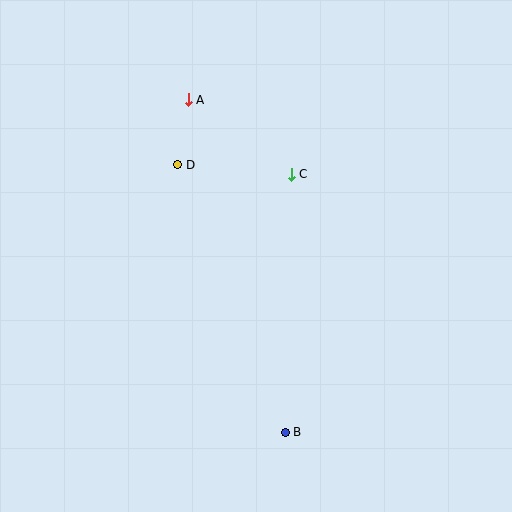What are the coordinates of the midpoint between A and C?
The midpoint between A and C is at (240, 137).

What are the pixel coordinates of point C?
Point C is at (291, 174).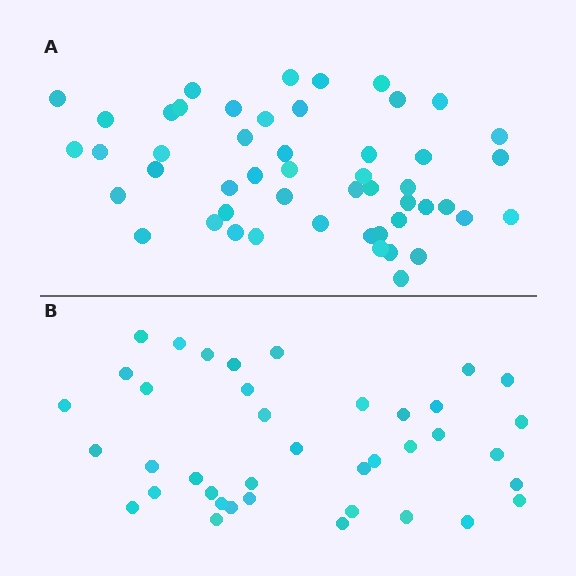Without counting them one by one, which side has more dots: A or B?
Region A (the top region) has more dots.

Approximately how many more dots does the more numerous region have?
Region A has roughly 12 or so more dots than region B.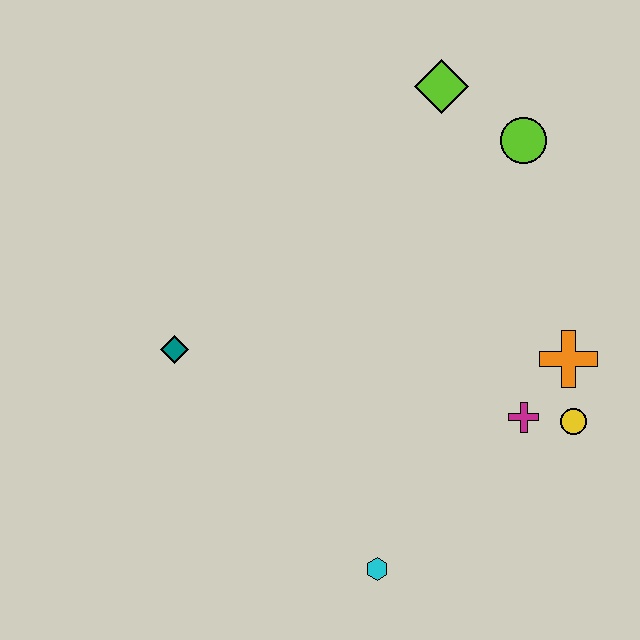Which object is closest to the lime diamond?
The lime circle is closest to the lime diamond.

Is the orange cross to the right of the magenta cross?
Yes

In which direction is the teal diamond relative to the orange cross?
The teal diamond is to the left of the orange cross.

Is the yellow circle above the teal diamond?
No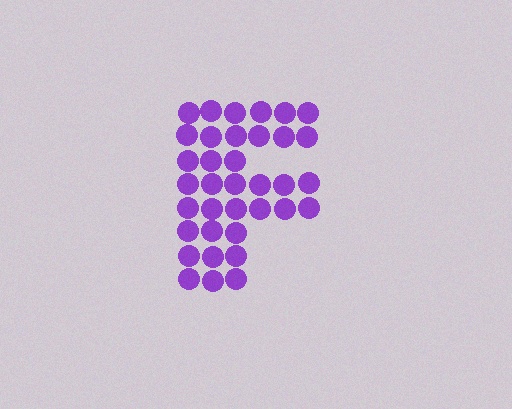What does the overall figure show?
The overall figure shows the letter F.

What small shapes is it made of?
It is made of small circles.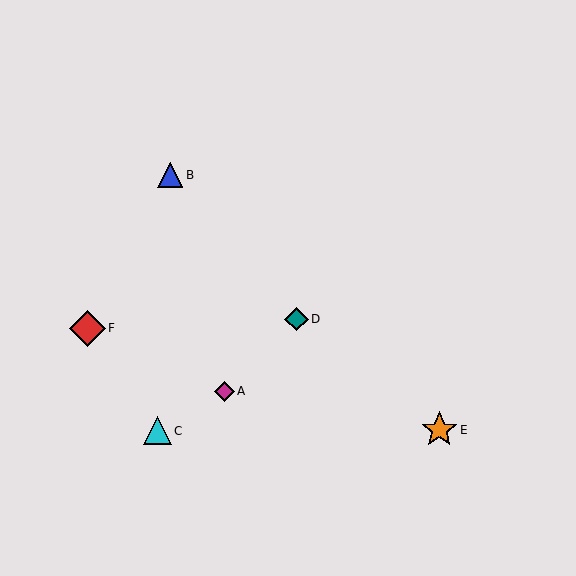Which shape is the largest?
The orange star (labeled E) is the largest.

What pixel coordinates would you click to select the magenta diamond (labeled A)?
Click at (224, 391) to select the magenta diamond A.